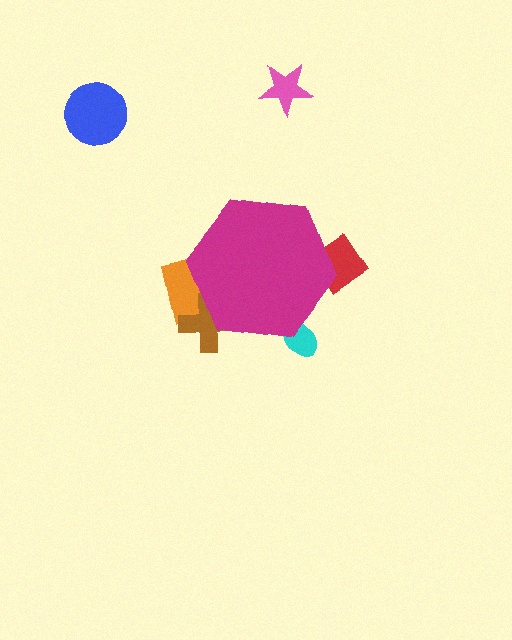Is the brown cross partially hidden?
Yes, the brown cross is partially hidden behind the magenta hexagon.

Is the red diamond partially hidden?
Yes, the red diamond is partially hidden behind the magenta hexagon.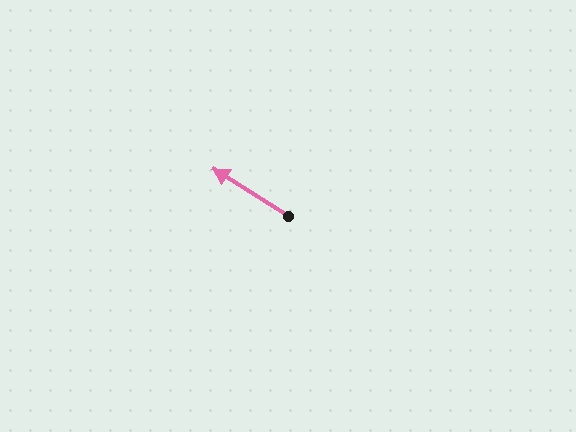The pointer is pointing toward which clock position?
Roughly 10 o'clock.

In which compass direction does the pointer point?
Northwest.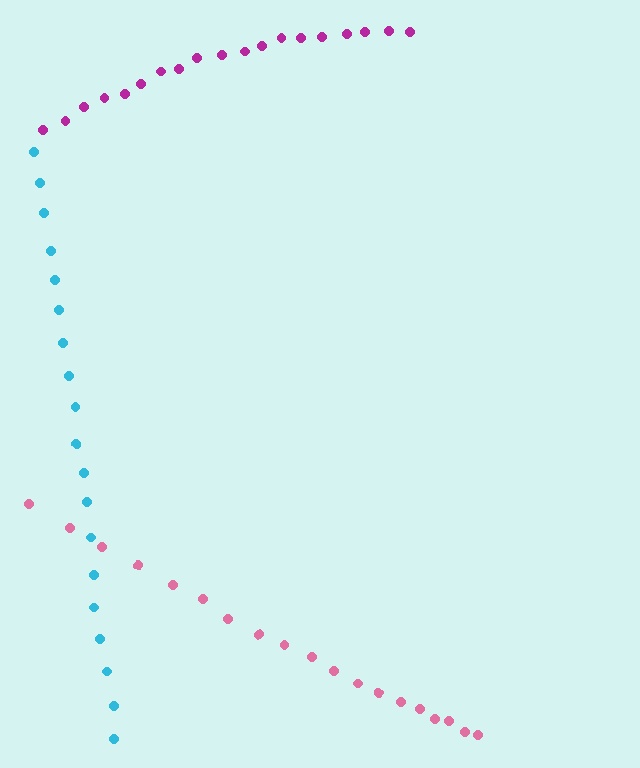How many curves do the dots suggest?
There are 3 distinct paths.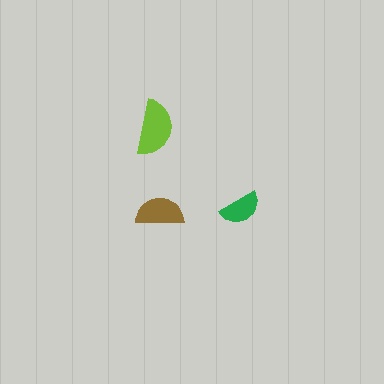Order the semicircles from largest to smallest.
the lime one, the brown one, the green one.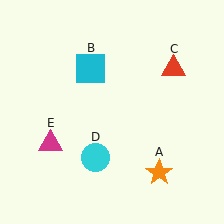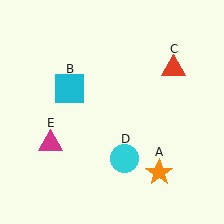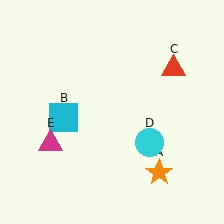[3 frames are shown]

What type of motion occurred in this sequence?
The cyan square (object B), cyan circle (object D) rotated counterclockwise around the center of the scene.